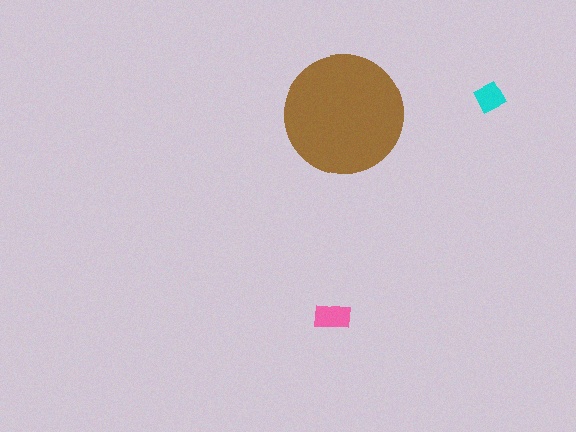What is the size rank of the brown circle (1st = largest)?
1st.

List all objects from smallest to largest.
The cyan diamond, the pink rectangle, the brown circle.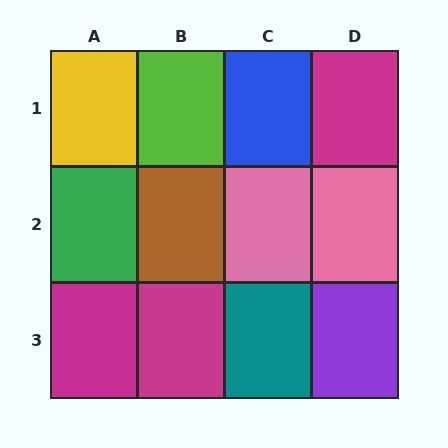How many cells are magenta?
3 cells are magenta.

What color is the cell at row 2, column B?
Brown.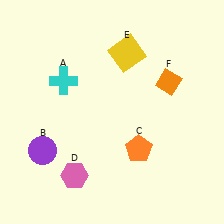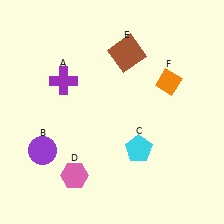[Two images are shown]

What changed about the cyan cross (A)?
In Image 1, A is cyan. In Image 2, it changed to purple.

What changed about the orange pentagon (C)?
In Image 1, C is orange. In Image 2, it changed to cyan.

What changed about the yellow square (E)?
In Image 1, E is yellow. In Image 2, it changed to brown.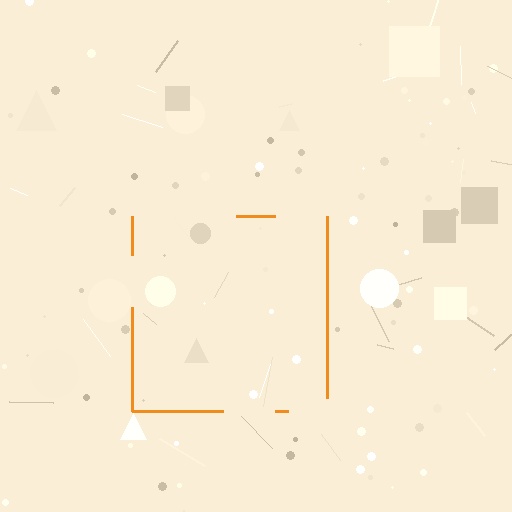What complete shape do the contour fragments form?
The contour fragments form a square.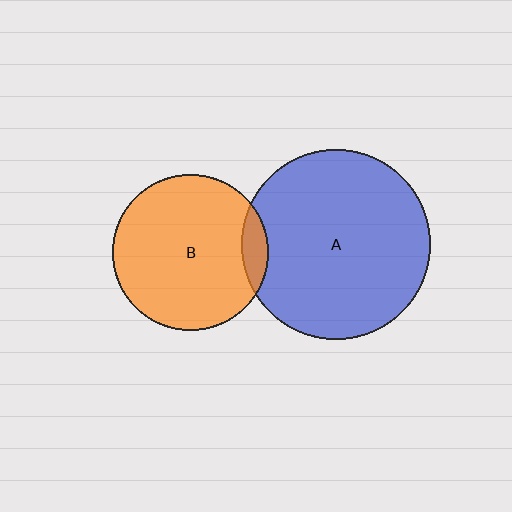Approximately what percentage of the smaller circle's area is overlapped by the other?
Approximately 10%.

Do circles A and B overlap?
Yes.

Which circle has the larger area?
Circle A (blue).